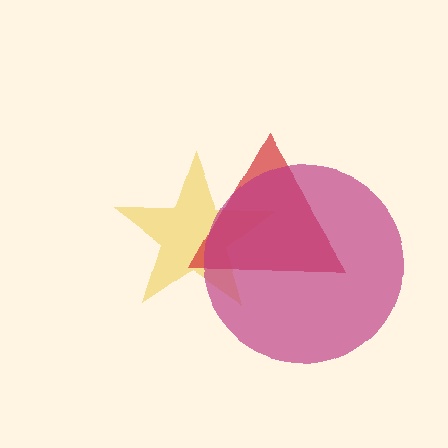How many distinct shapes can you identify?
There are 3 distinct shapes: a yellow star, a red triangle, a magenta circle.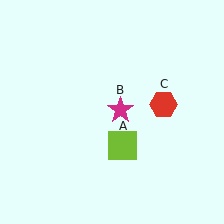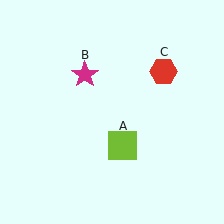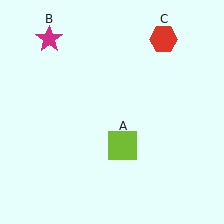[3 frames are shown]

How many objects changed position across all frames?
2 objects changed position: magenta star (object B), red hexagon (object C).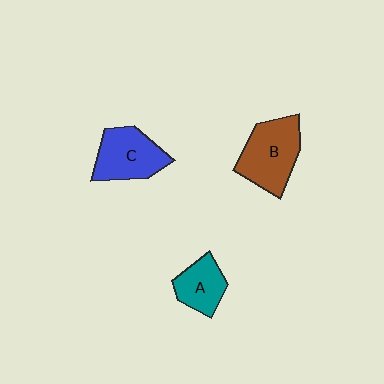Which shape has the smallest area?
Shape A (teal).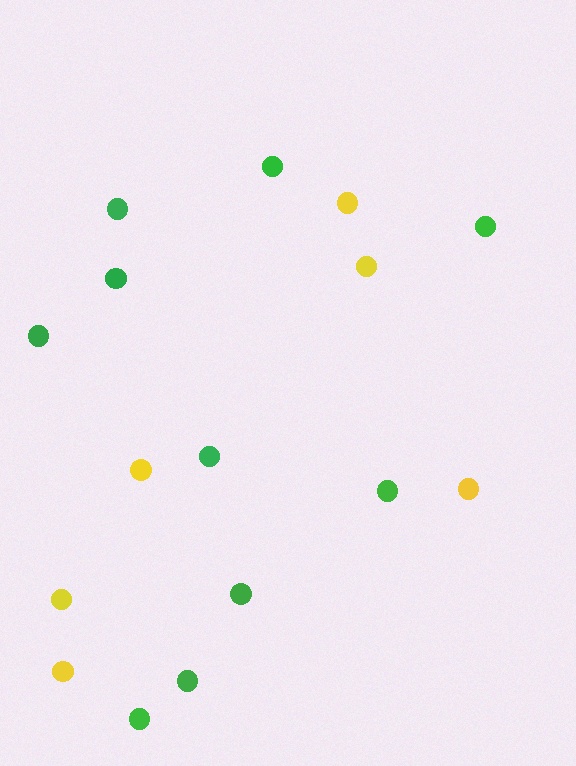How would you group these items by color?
There are 2 groups: one group of yellow circles (6) and one group of green circles (10).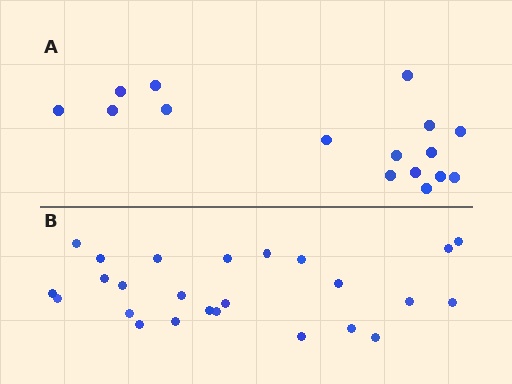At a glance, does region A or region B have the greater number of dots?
Region B (the bottom region) has more dots.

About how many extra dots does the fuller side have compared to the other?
Region B has roughly 8 or so more dots than region A.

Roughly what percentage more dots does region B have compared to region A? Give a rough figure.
About 55% more.